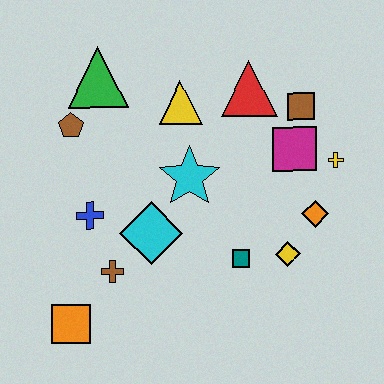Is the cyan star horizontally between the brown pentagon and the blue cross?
No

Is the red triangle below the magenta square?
No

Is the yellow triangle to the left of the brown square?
Yes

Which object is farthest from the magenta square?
The orange square is farthest from the magenta square.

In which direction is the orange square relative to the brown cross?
The orange square is below the brown cross.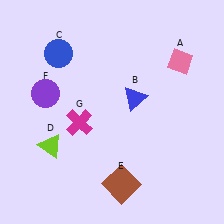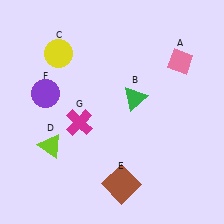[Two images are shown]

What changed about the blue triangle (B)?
In Image 1, B is blue. In Image 2, it changed to green.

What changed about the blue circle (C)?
In Image 1, C is blue. In Image 2, it changed to yellow.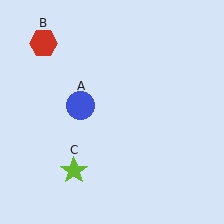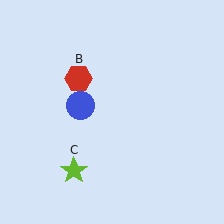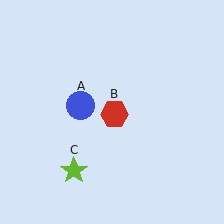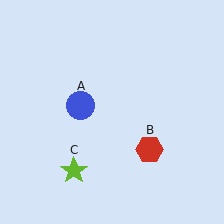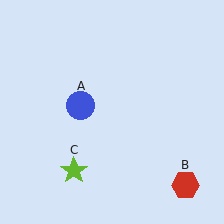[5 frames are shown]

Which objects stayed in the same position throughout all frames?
Blue circle (object A) and lime star (object C) remained stationary.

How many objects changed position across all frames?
1 object changed position: red hexagon (object B).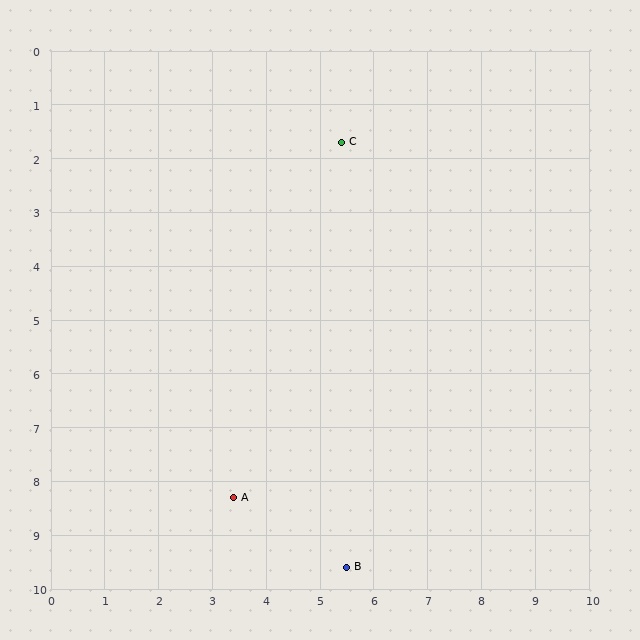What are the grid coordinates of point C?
Point C is at approximately (5.4, 1.7).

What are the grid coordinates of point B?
Point B is at approximately (5.5, 9.6).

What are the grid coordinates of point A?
Point A is at approximately (3.4, 8.3).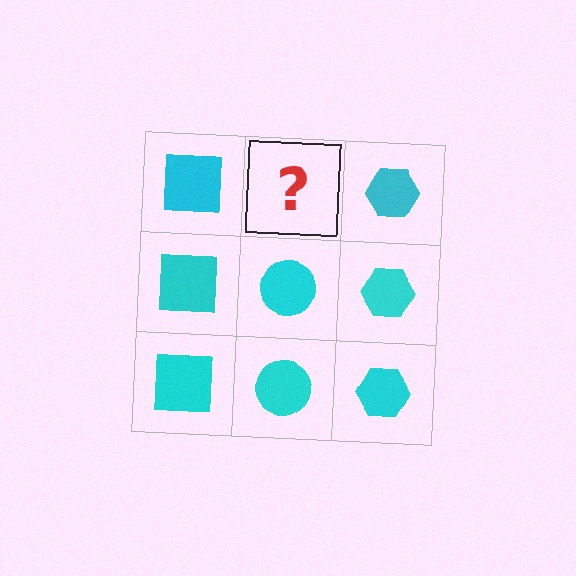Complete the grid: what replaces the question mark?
The question mark should be replaced with a cyan circle.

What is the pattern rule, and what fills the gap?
The rule is that each column has a consistent shape. The gap should be filled with a cyan circle.